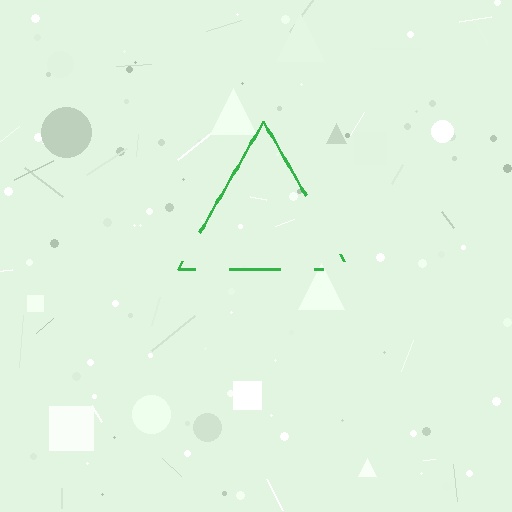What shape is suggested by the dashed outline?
The dashed outline suggests a triangle.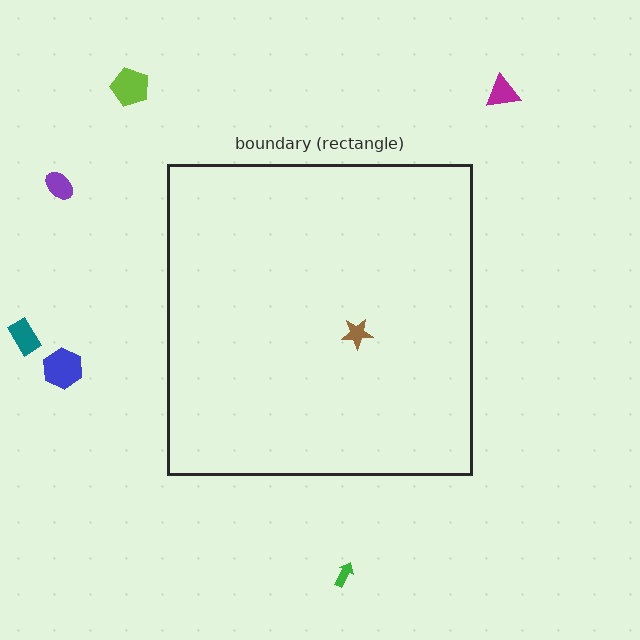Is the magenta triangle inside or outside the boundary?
Outside.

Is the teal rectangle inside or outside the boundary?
Outside.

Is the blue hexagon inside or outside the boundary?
Outside.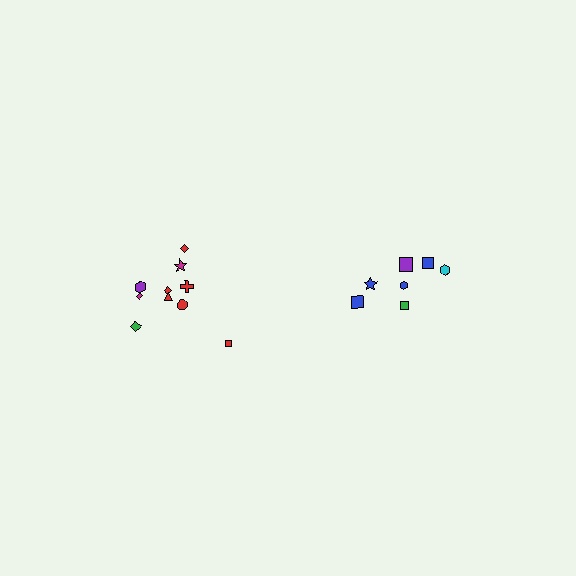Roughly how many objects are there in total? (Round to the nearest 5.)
Roughly 20 objects in total.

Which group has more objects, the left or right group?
The left group.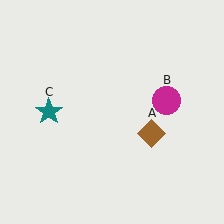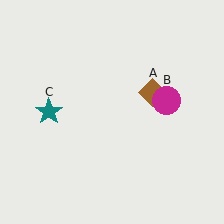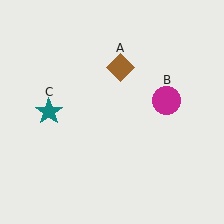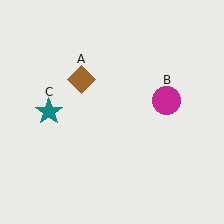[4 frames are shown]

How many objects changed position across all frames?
1 object changed position: brown diamond (object A).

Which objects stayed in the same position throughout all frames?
Magenta circle (object B) and teal star (object C) remained stationary.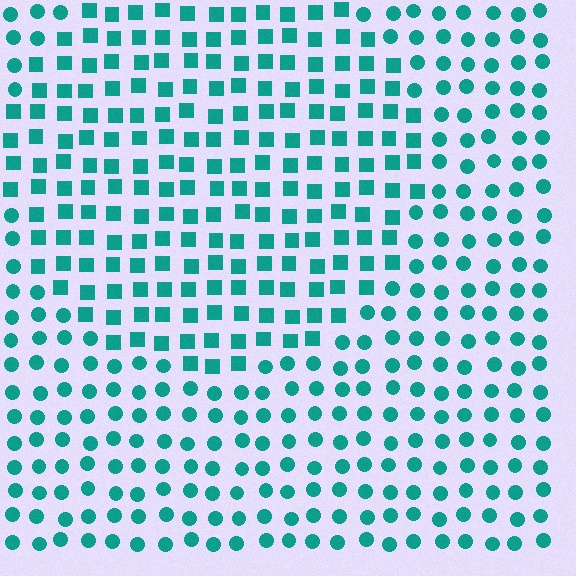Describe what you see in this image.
The image is filled with small teal elements arranged in a uniform grid. A circle-shaped region contains squares, while the surrounding area contains circles. The boundary is defined purely by the change in element shape.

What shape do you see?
I see a circle.